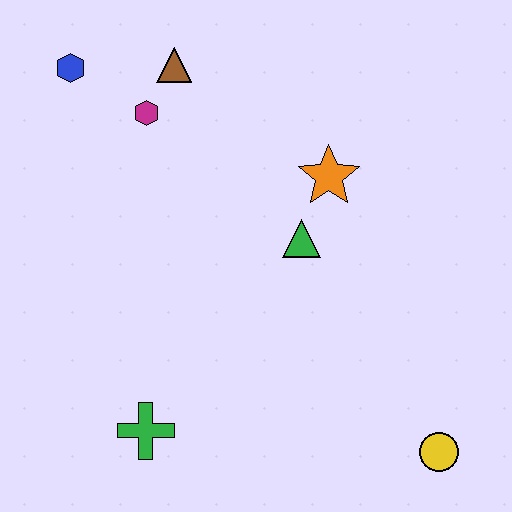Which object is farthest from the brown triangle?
The yellow circle is farthest from the brown triangle.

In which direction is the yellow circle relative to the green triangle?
The yellow circle is below the green triangle.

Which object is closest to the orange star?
The green triangle is closest to the orange star.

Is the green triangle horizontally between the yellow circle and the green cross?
Yes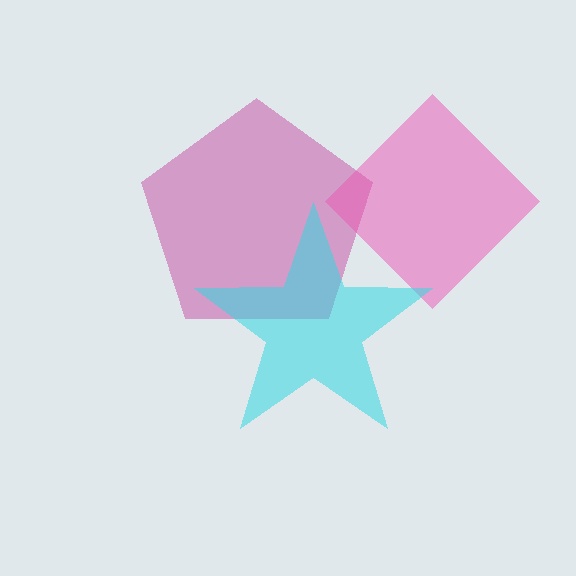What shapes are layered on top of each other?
The layered shapes are: a magenta pentagon, a pink diamond, a cyan star.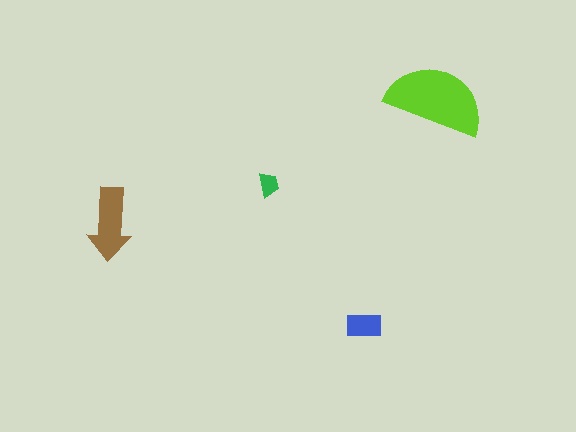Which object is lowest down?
The blue rectangle is bottommost.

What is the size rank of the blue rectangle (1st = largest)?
3rd.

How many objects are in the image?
There are 4 objects in the image.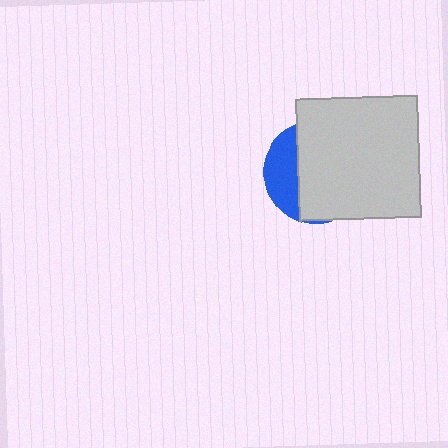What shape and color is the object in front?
The object in front is a light gray square.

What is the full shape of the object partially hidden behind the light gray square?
The partially hidden object is a blue circle.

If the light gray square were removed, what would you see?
You would see the complete blue circle.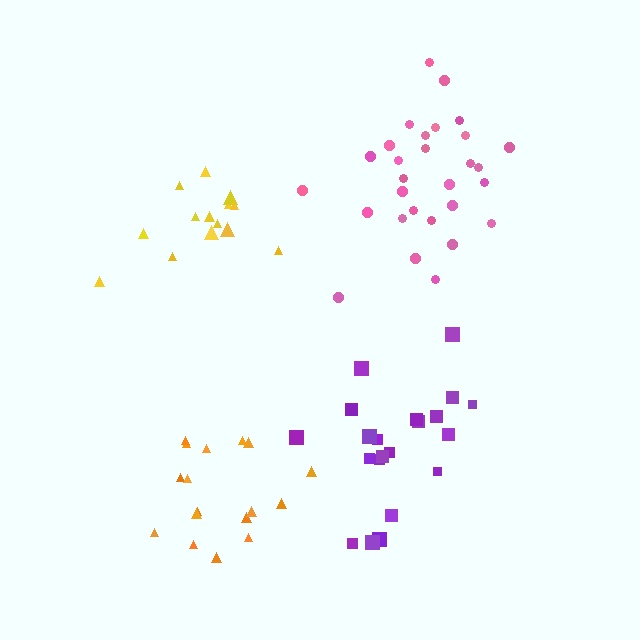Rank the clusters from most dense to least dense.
orange, purple, pink, yellow.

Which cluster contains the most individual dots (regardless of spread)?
Pink (29).